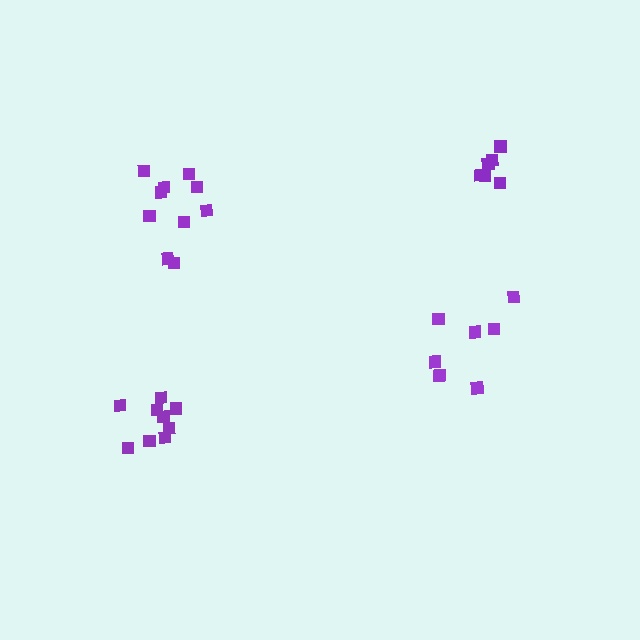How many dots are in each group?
Group 1: 10 dots, Group 2: 6 dots, Group 3: 8 dots, Group 4: 9 dots (33 total).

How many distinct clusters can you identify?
There are 4 distinct clusters.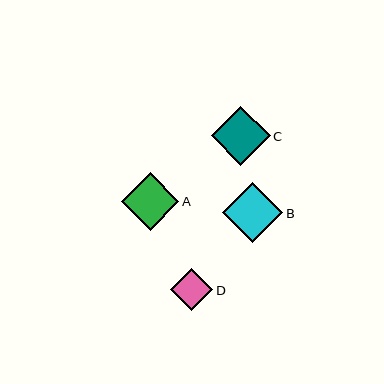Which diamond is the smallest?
Diamond D is the smallest with a size of approximately 42 pixels.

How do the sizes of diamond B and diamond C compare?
Diamond B and diamond C are approximately the same size.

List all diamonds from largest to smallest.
From largest to smallest: B, C, A, D.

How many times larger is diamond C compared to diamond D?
Diamond C is approximately 1.4 times the size of diamond D.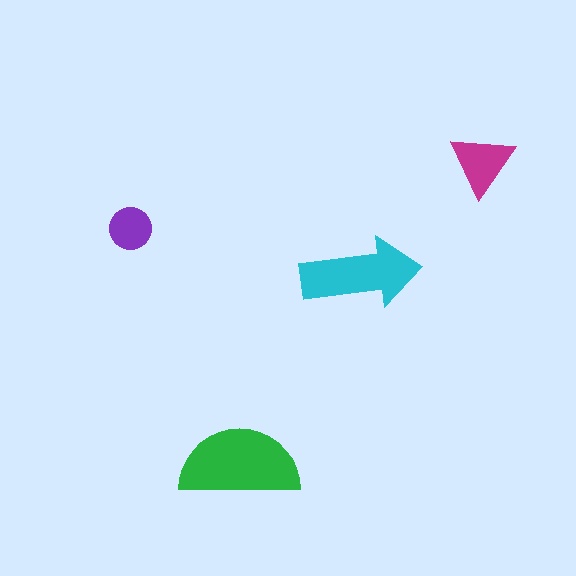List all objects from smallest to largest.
The purple circle, the magenta triangle, the cyan arrow, the green semicircle.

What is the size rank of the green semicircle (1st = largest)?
1st.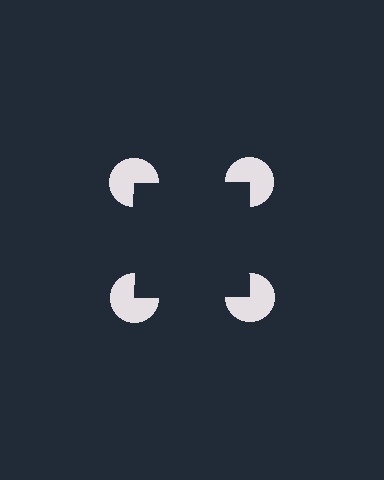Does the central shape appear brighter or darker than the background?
It typically appears slightly darker than the background, even though no actual brightness change is drawn.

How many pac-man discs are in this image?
There are 4 — one at each vertex of the illusory square.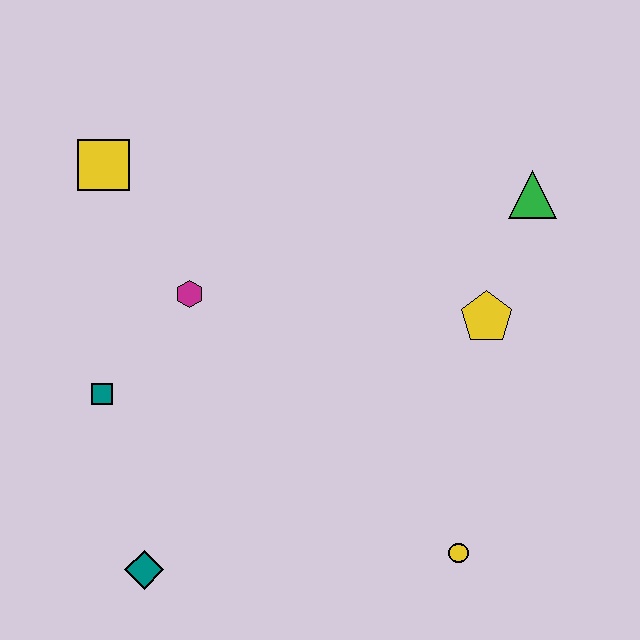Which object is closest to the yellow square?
The magenta hexagon is closest to the yellow square.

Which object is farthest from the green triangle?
The teal diamond is farthest from the green triangle.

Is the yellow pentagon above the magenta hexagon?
No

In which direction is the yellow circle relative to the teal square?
The yellow circle is to the right of the teal square.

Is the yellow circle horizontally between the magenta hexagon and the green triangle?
Yes